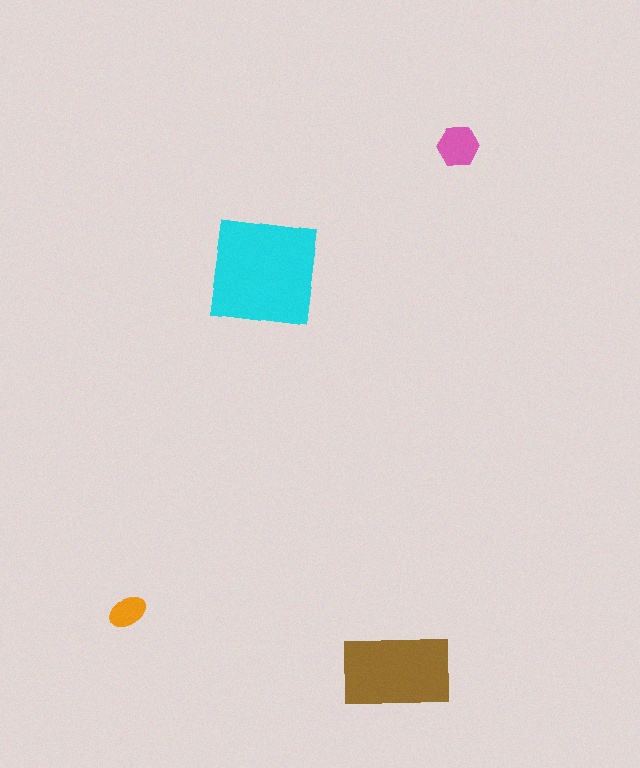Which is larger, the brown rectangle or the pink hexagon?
The brown rectangle.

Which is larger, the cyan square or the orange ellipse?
The cyan square.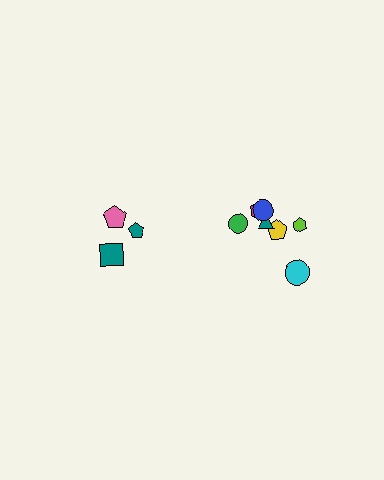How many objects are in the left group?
There are 3 objects.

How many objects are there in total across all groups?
There are 10 objects.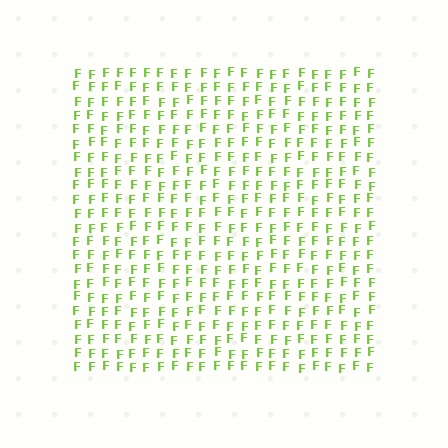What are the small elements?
The small elements are letter F's.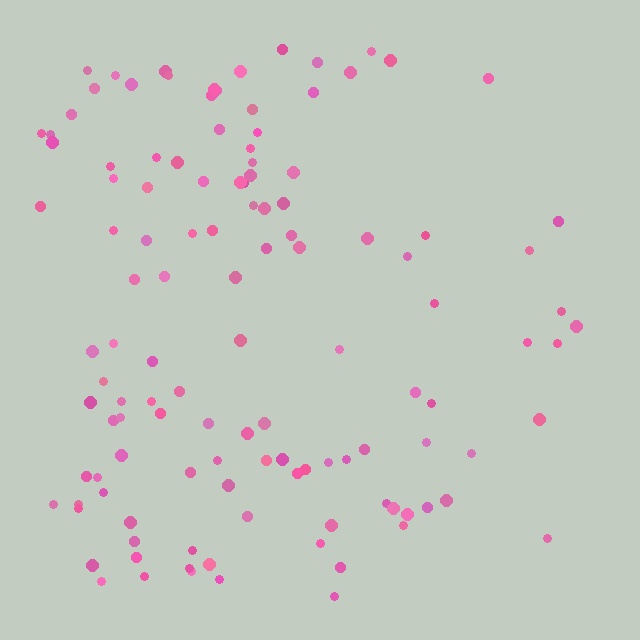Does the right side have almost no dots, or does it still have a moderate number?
Still a moderate number, just noticeably fewer than the left.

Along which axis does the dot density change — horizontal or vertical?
Horizontal.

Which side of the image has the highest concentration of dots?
The left.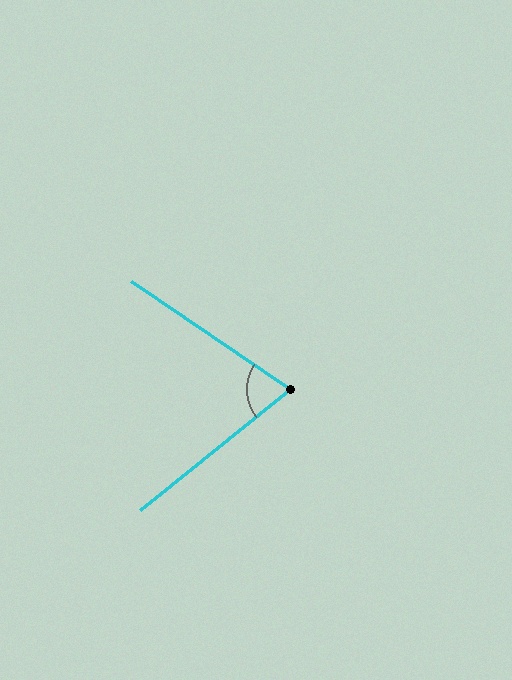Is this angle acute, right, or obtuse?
It is acute.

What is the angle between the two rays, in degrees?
Approximately 73 degrees.